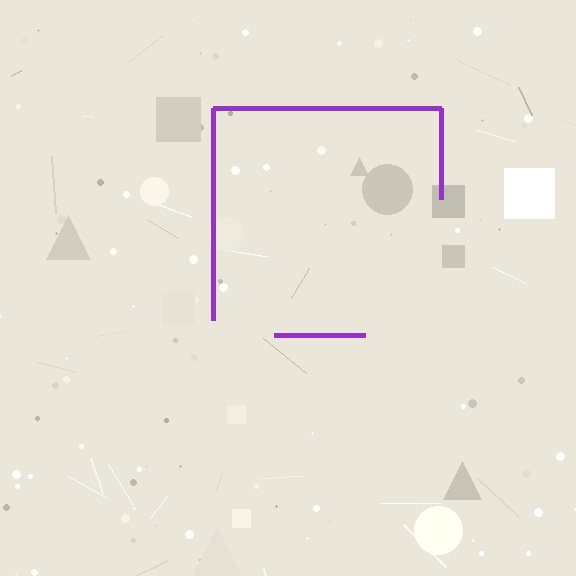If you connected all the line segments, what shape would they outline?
They would outline a square.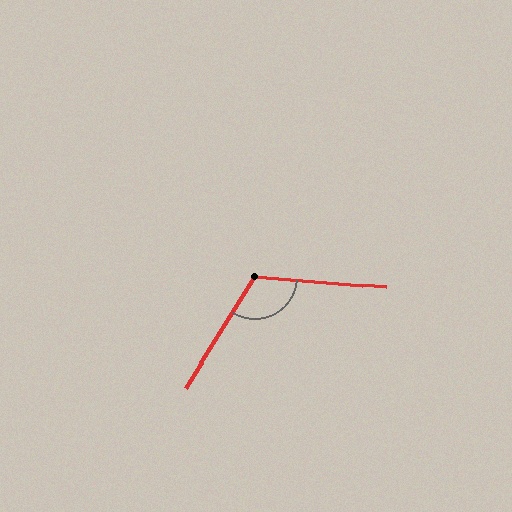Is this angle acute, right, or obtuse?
It is obtuse.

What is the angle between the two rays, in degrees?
Approximately 117 degrees.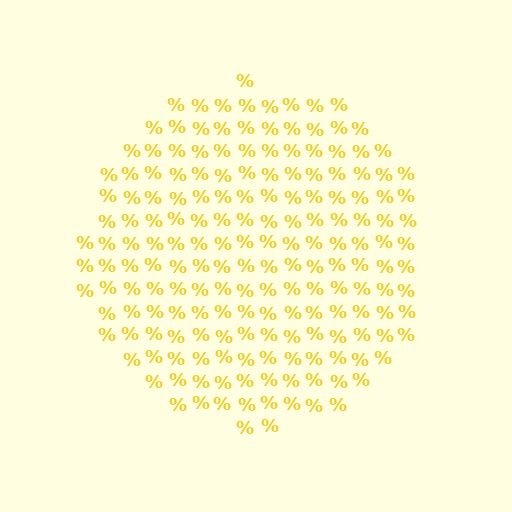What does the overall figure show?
The overall figure shows a circle.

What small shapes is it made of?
It is made of small percent signs.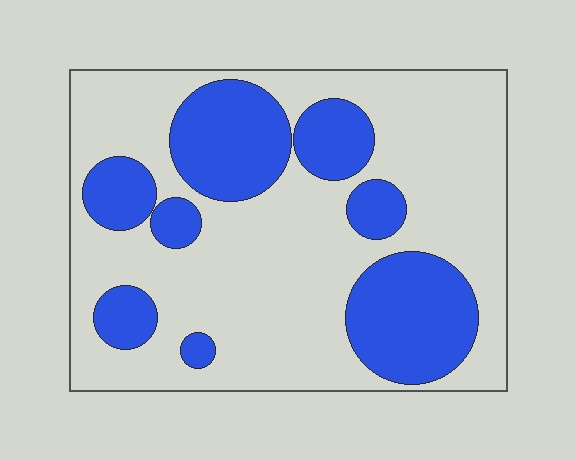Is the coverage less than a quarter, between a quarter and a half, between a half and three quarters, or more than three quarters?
Between a quarter and a half.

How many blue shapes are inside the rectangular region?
8.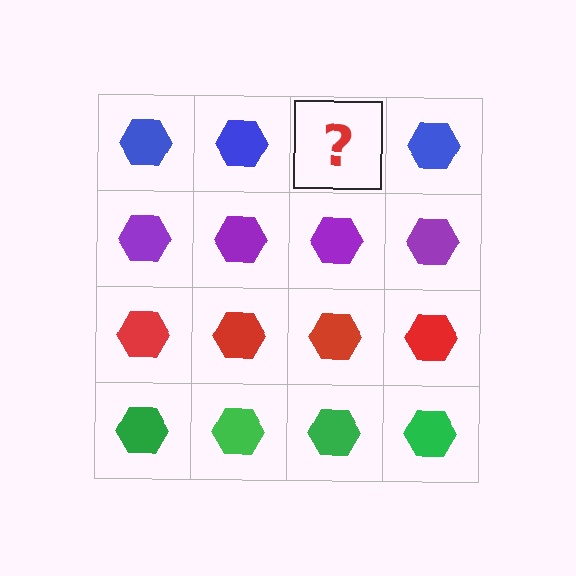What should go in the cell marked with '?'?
The missing cell should contain a blue hexagon.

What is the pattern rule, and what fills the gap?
The rule is that each row has a consistent color. The gap should be filled with a blue hexagon.